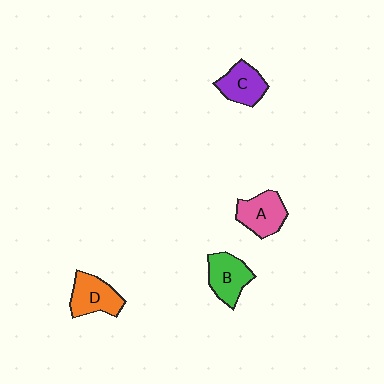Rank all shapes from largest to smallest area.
From largest to smallest: D (orange), B (green), A (pink), C (purple).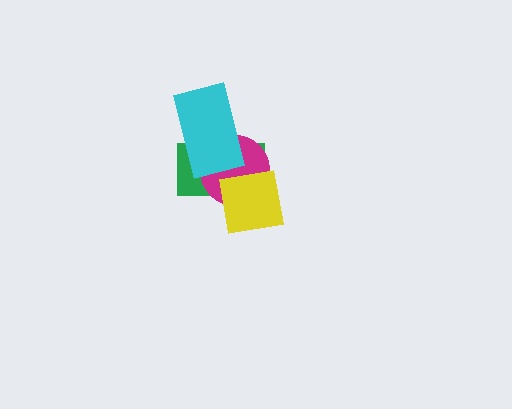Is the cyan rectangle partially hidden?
No, no other shape covers it.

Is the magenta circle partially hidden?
Yes, it is partially covered by another shape.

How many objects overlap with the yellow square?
2 objects overlap with the yellow square.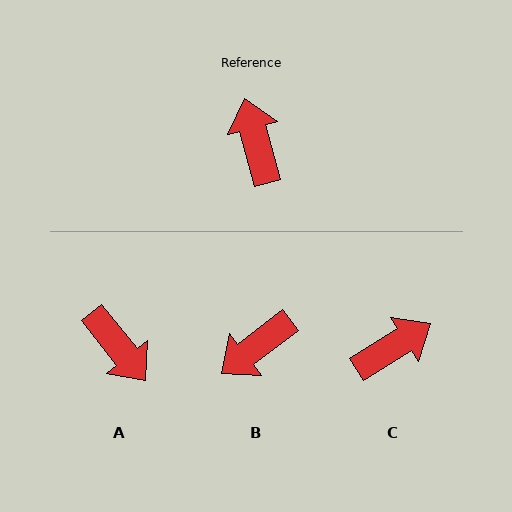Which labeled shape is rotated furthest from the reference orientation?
A, about 157 degrees away.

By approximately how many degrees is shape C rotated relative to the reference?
Approximately 73 degrees clockwise.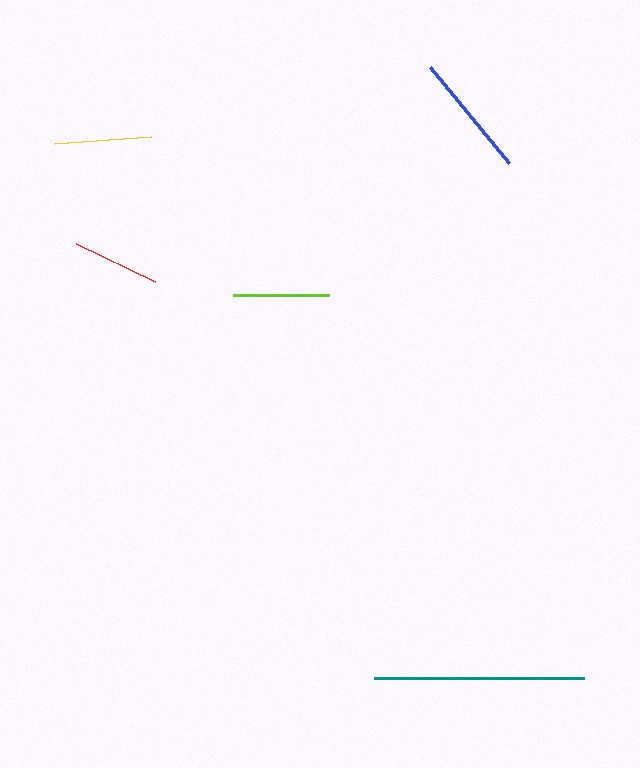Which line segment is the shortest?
The red line is the shortest at approximately 88 pixels.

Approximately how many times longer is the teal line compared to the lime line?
The teal line is approximately 2.2 times the length of the lime line.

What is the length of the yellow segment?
The yellow segment is approximately 98 pixels long.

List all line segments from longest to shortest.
From longest to shortest: teal, blue, yellow, lime, red.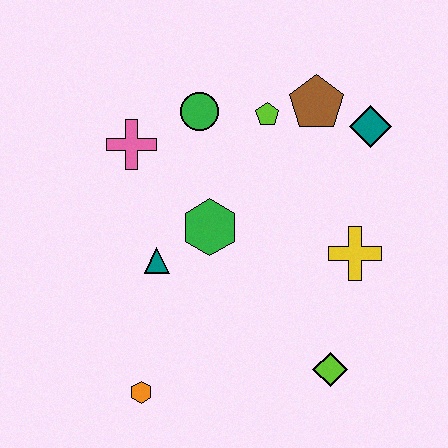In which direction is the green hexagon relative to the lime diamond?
The green hexagon is above the lime diamond.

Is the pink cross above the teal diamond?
No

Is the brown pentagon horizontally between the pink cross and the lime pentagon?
No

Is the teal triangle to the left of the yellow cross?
Yes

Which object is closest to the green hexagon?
The teal triangle is closest to the green hexagon.